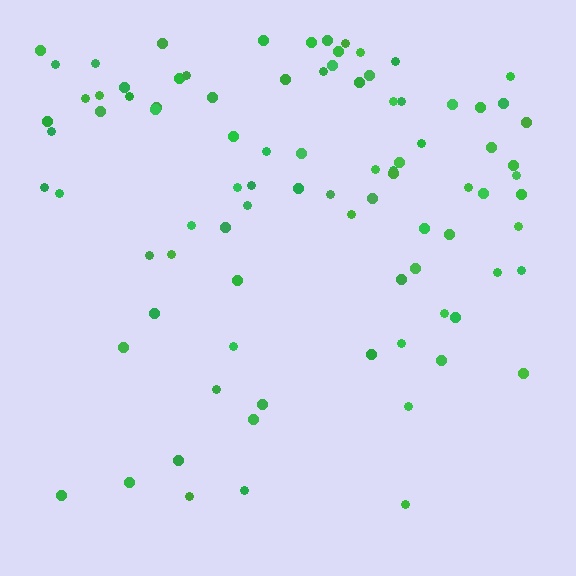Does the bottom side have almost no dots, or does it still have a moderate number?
Still a moderate number, just noticeably fewer than the top.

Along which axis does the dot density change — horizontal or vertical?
Vertical.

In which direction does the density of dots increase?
From bottom to top, with the top side densest.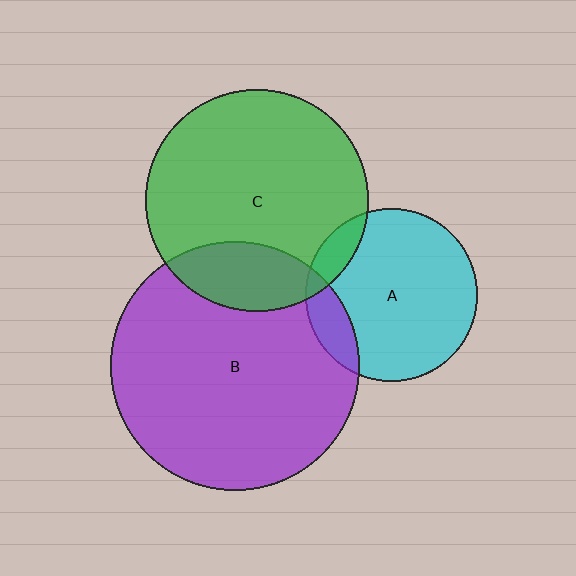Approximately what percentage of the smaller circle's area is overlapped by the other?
Approximately 15%.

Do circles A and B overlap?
Yes.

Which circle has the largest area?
Circle B (purple).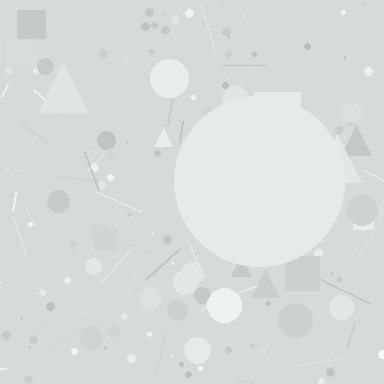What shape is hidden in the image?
A circle is hidden in the image.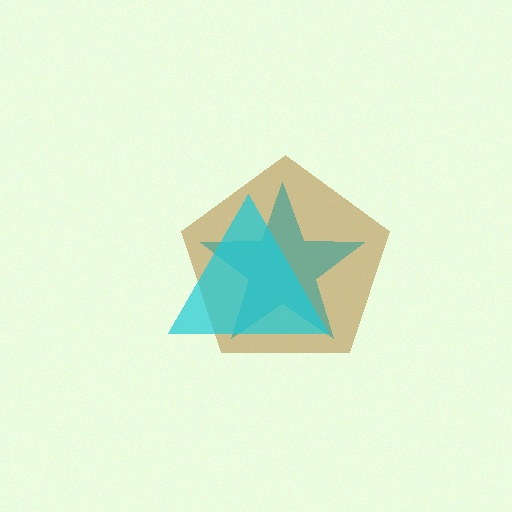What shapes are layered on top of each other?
The layered shapes are: a brown pentagon, a teal star, a cyan triangle.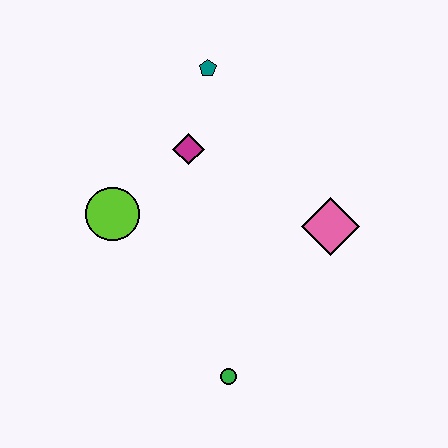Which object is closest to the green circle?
The pink diamond is closest to the green circle.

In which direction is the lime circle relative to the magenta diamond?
The lime circle is to the left of the magenta diamond.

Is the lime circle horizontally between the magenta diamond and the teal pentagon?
No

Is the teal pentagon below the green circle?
No